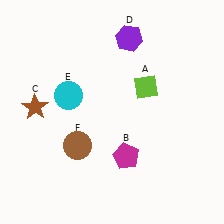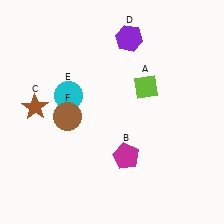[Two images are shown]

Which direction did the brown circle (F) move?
The brown circle (F) moved up.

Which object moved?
The brown circle (F) moved up.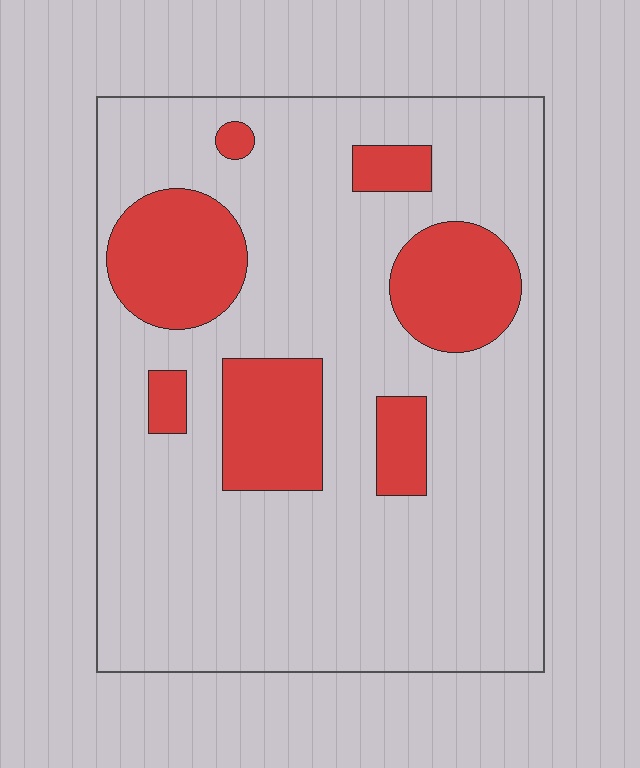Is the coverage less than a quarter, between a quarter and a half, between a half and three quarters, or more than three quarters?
Less than a quarter.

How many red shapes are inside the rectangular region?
7.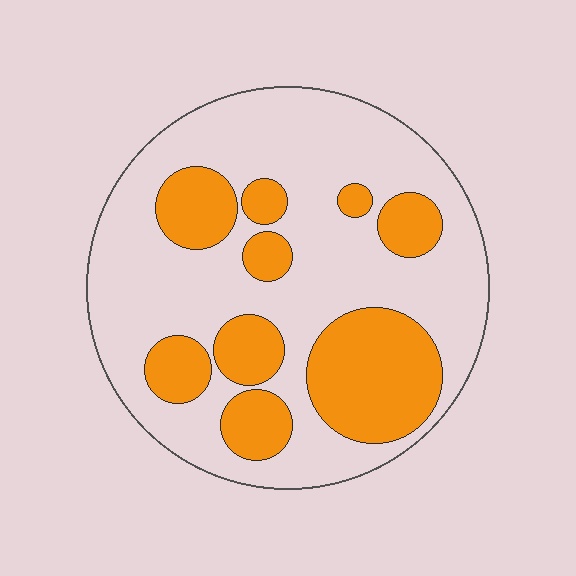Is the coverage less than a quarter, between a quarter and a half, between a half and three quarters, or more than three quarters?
Between a quarter and a half.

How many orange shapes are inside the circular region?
9.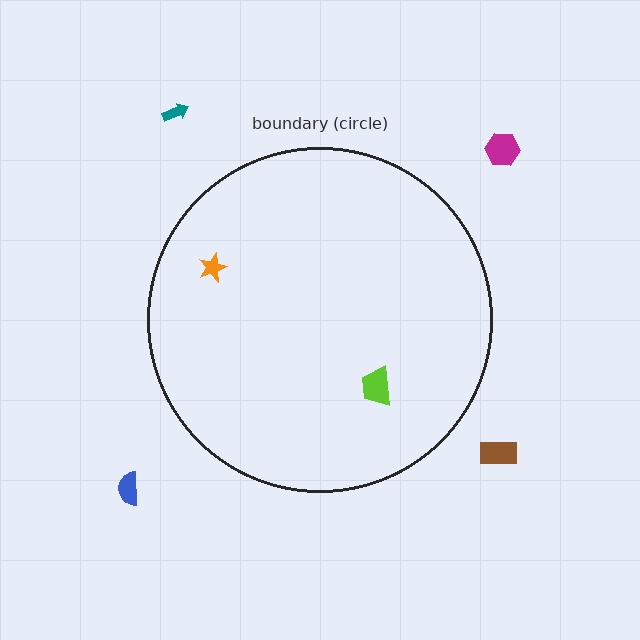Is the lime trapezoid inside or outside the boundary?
Inside.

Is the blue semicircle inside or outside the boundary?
Outside.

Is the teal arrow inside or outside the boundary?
Outside.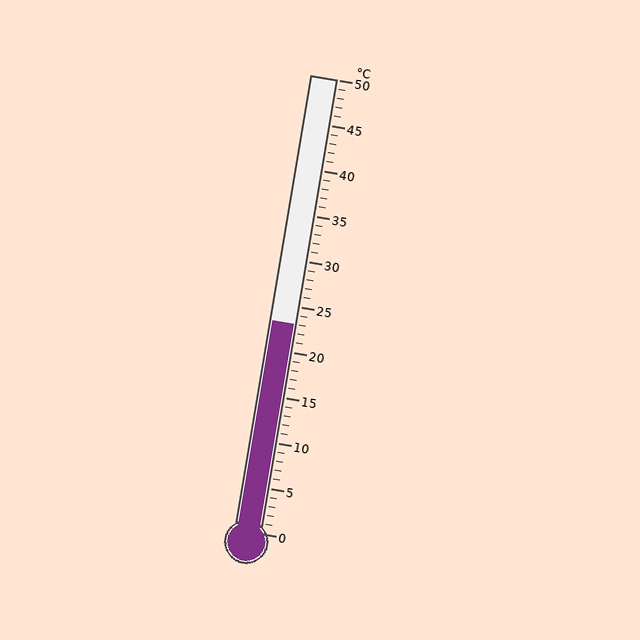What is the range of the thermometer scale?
The thermometer scale ranges from 0°C to 50°C.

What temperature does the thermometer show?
The thermometer shows approximately 23°C.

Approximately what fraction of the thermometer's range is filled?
The thermometer is filled to approximately 45% of its range.